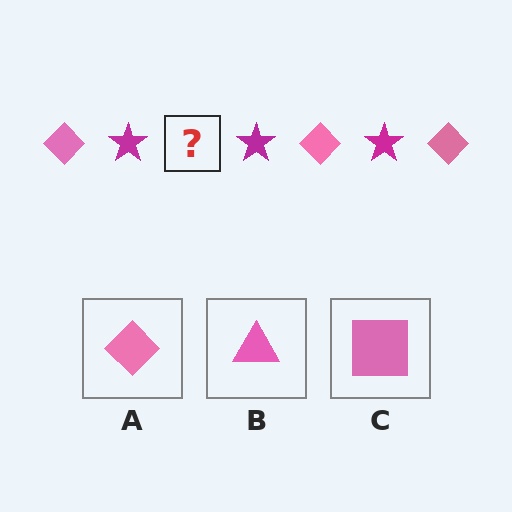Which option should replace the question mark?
Option A.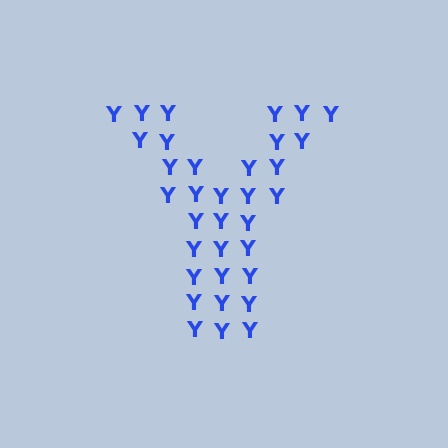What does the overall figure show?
The overall figure shows the letter Y.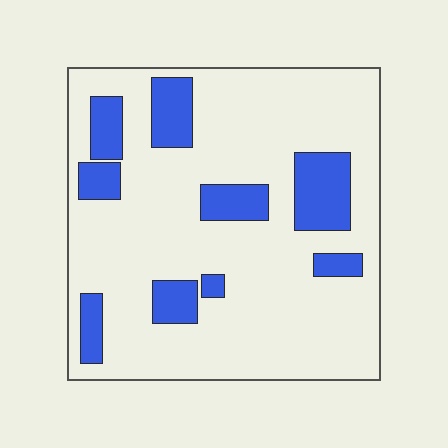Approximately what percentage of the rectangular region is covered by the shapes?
Approximately 20%.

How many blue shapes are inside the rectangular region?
9.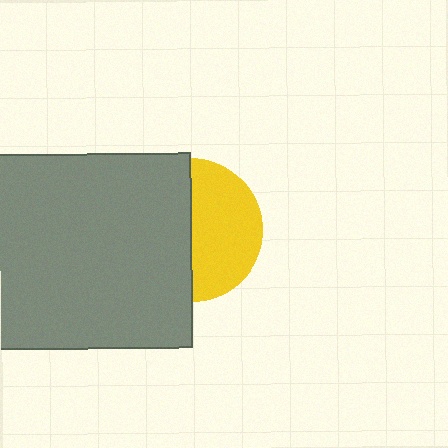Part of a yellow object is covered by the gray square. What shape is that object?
It is a circle.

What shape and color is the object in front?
The object in front is a gray square.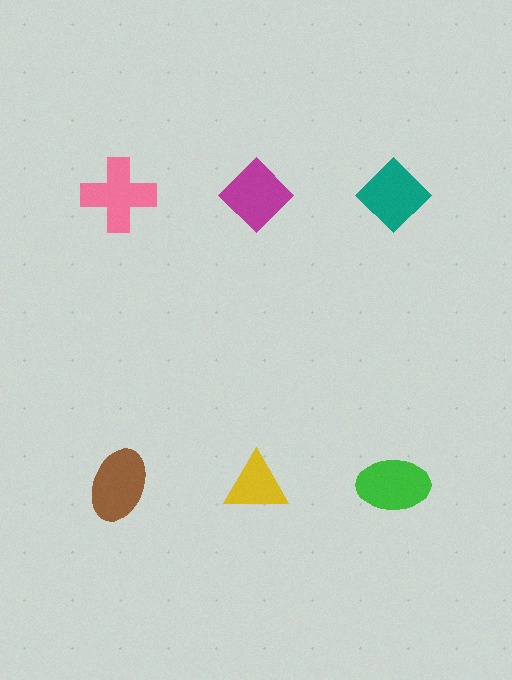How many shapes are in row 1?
3 shapes.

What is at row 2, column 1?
A brown ellipse.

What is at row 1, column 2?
A magenta diamond.